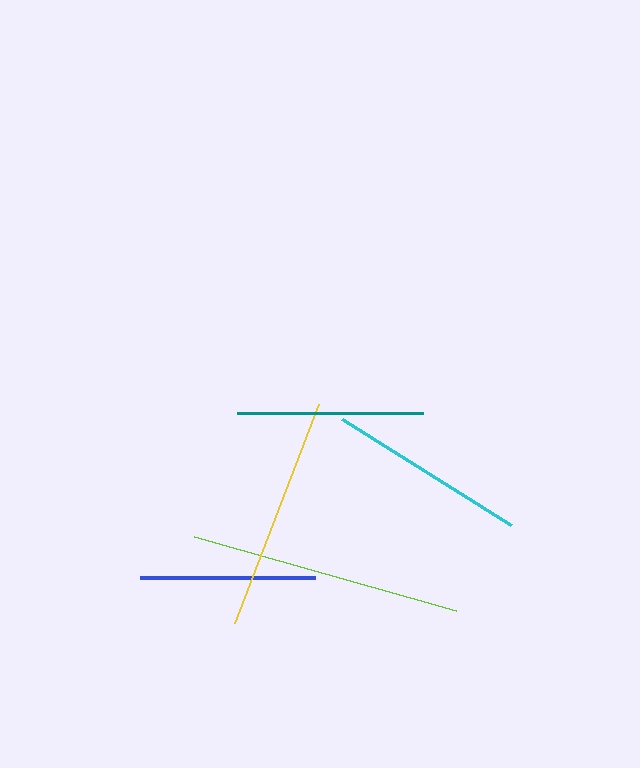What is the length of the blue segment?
The blue segment is approximately 175 pixels long.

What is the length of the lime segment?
The lime segment is approximately 273 pixels long.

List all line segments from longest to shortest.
From longest to shortest: lime, yellow, cyan, teal, blue.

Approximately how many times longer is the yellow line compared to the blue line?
The yellow line is approximately 1.3 times the length of the blue line.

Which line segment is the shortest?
The blue line is the shortest at approximately 175 pixels.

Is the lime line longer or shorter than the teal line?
The lime line is longer than the teal line.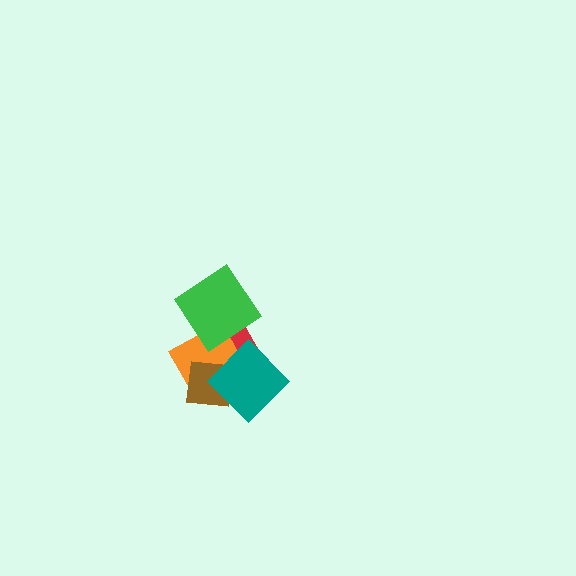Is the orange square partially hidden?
Yes, it is partially covered by another shape.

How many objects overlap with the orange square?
4 objects overlap with the orange square.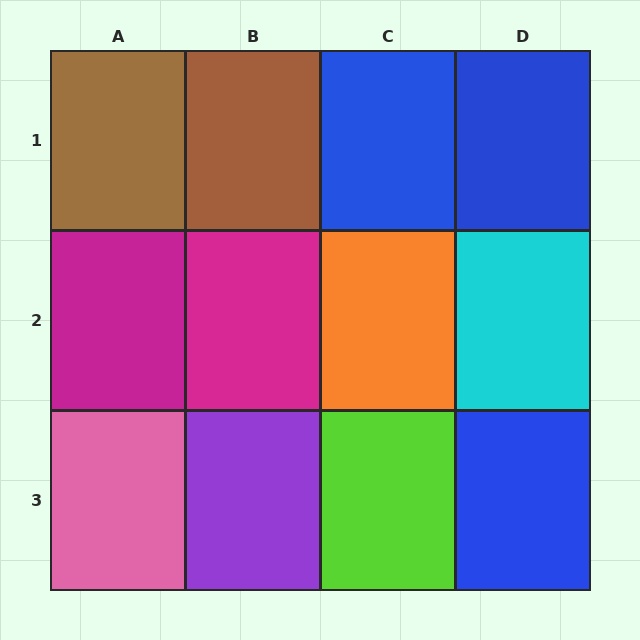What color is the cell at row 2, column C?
Orange.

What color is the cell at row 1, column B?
Brown.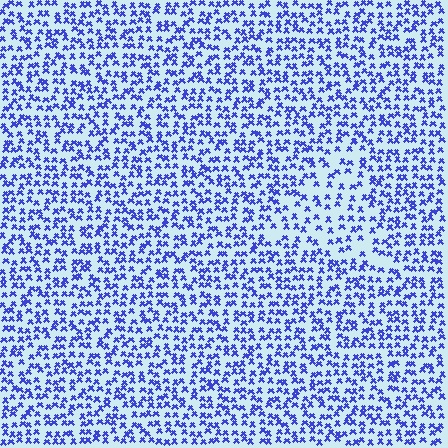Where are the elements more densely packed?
The elements are more densely packed outside the triangle boundary.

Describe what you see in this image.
The image contains small blue elements arranged at two different densities. A triangle-shaped region is visible where the elements are less densely packed than the surrounding area.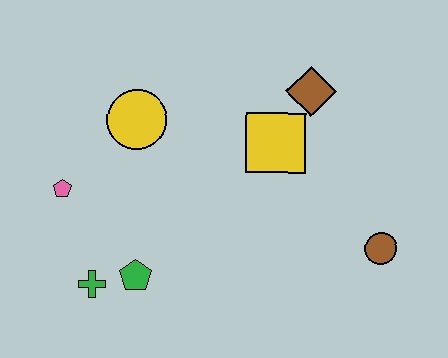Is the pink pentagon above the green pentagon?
Yes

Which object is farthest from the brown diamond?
The green cross is farthest from the brown diamond.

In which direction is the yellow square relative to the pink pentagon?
The yellow square is to the right of the pink pentagon.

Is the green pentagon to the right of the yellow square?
No